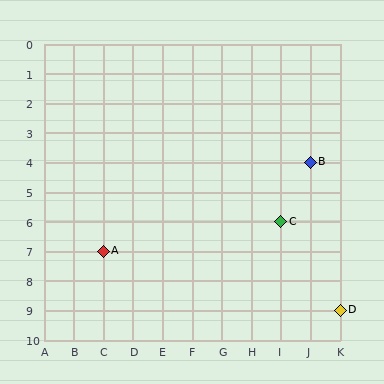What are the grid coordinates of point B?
Point B is at grid coordinates (J, 4).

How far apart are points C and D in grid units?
Points C and D are 2 columns and 3 rows apart (about 3.6 grid units diagonally).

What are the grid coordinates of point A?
Point A is at grid coordinates (C, 7).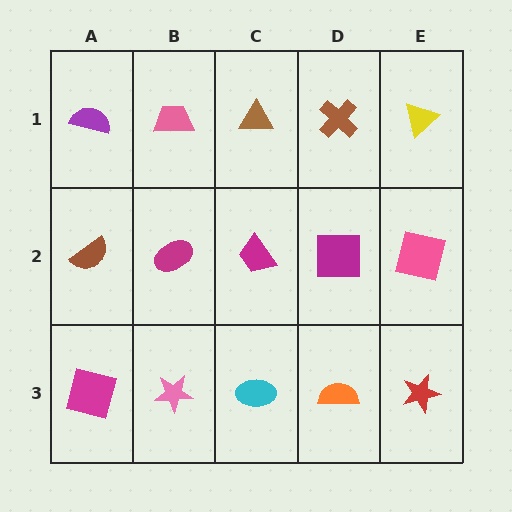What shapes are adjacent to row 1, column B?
A magenta ellipse (row 2, column B), a purple semicircle (row 1, column A), a brown triangle (row 1, column C).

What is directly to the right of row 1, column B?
A brown triangle.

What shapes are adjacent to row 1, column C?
A magenta trapezoid (row 2, column C), a pink trapezoid (row 1, column B), a brown cross (row 1, column D).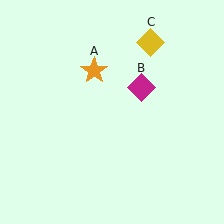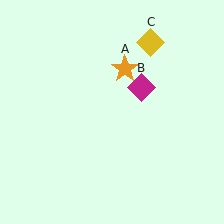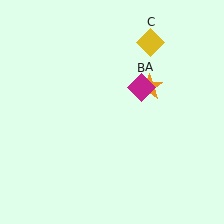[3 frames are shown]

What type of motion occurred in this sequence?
The orange star (object A) rotated clockwise around the center of the scene.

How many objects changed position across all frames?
1 object changed position: orange star (object A).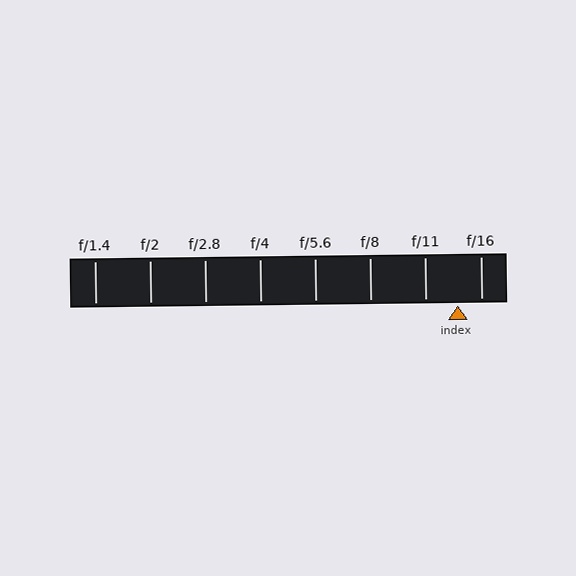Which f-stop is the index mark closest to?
The index mark is closest to f/16.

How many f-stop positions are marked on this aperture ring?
There are 8 f-stop positions marked.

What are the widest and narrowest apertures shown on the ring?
The widest aperture shown is f/1.4 and the narrowest is f/16.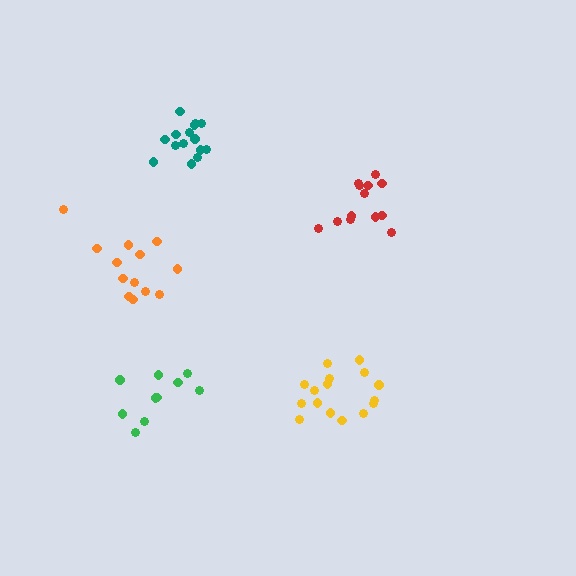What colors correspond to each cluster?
The clusters are colored: yellow, red, orange, teal, green.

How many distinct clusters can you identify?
There are 5 distinct clusters.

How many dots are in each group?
Group 1: 16 dots, Group 2: 13 dots, Group 3: 13 dots, Group 4: 15 dots, Group 5: 10 dots (67 total).